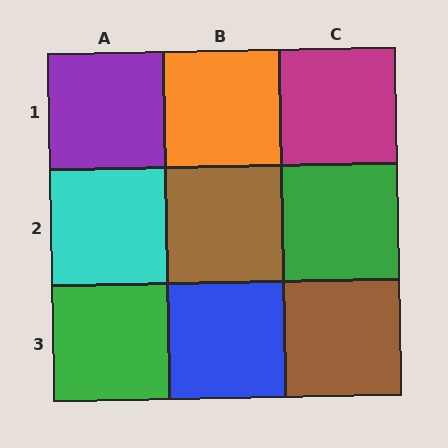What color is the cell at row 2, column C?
Green.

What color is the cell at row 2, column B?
Brown.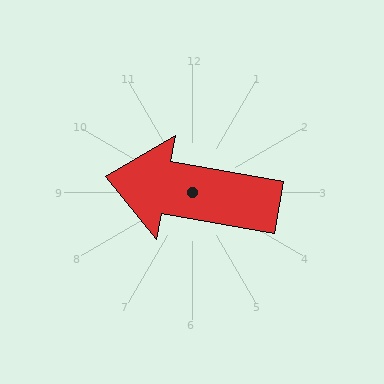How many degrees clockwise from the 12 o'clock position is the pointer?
Approximately 280 degrees.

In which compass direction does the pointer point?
West.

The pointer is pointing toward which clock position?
Roughly 9 o'clock.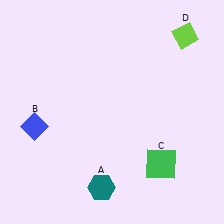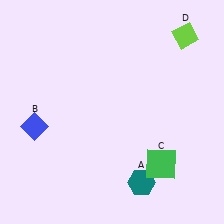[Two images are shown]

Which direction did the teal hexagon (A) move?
The teal hexagon (A) moved right.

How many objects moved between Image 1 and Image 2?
1 object moved between the two images.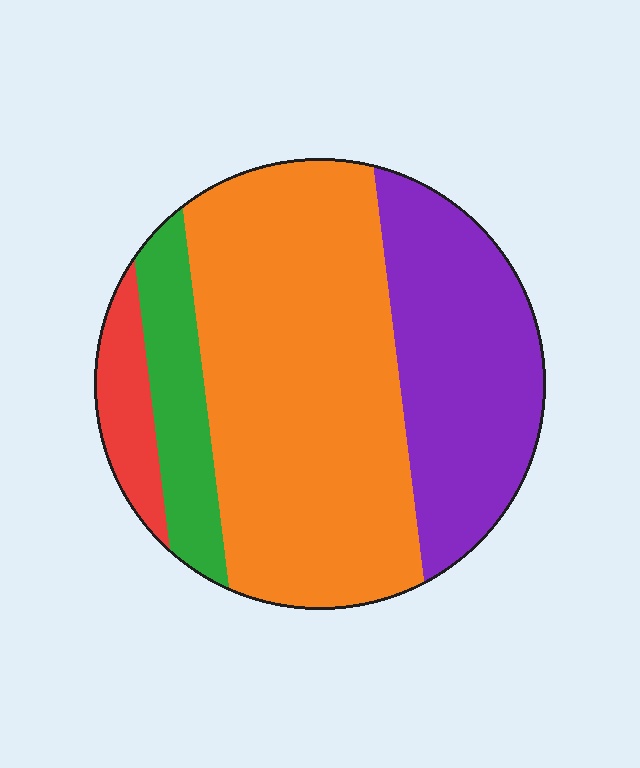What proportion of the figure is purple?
Purple covers 28% of the figure.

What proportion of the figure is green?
Green takes up about one eighth (1/8) of the figure.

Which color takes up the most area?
Orange, at roughly 55%.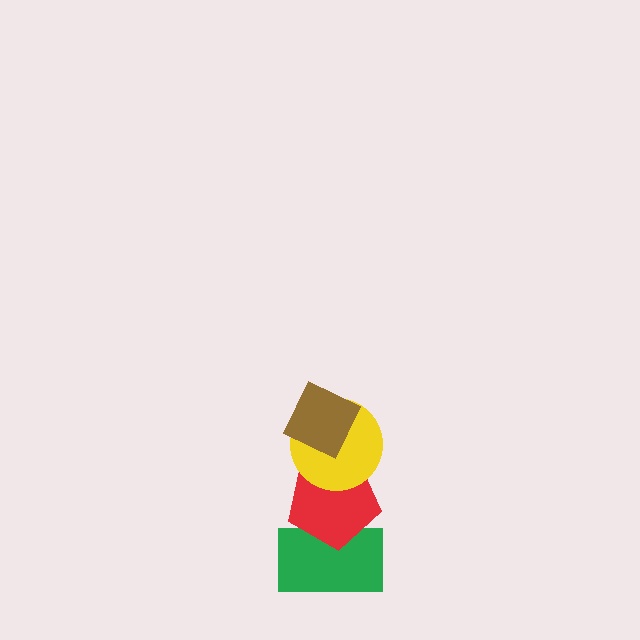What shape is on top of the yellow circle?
The brown diamond is on top of the yellow circle.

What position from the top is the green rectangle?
The green rectangle is 4th from the top.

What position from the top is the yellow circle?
The yellow circle is 2nd from the top.